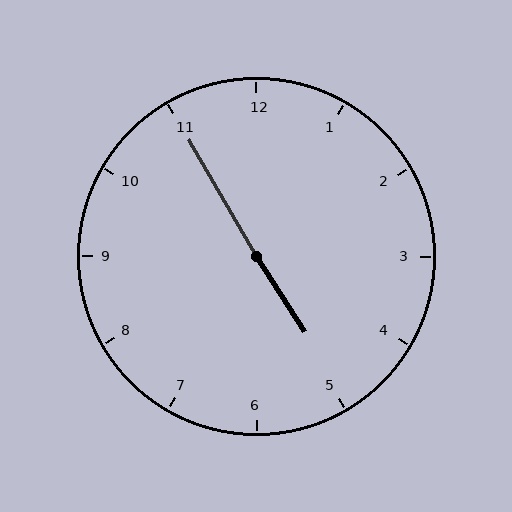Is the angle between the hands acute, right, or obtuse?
It is obtuse.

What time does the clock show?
4:55.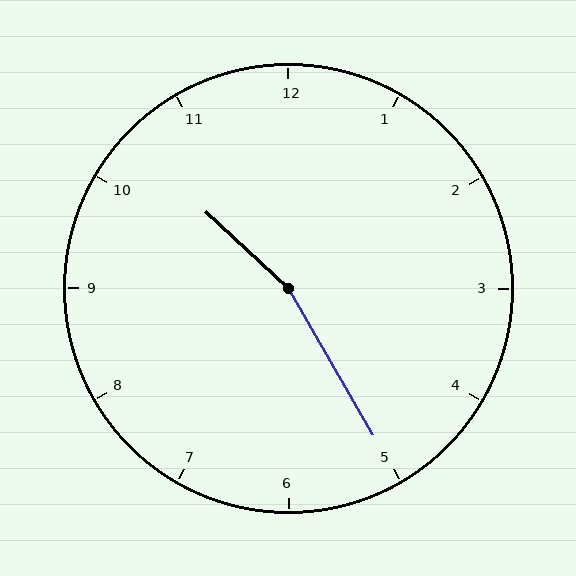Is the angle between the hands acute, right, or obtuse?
It is obtuse.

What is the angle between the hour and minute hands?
Approximately 162 degrees.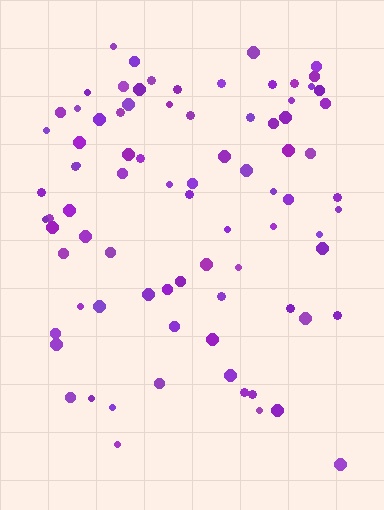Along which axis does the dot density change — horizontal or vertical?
Vertical.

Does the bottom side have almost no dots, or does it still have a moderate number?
Still a moderate number, just noticeably fewer than the top.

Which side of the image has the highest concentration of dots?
The top.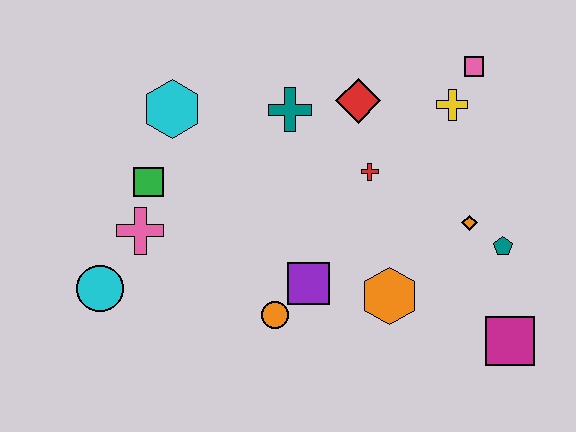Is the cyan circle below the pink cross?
Yes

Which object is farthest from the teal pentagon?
The cyan circle is farthest from the teal pentagon.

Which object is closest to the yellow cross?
The pink square is closest to the yellow cross.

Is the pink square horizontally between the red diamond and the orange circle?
No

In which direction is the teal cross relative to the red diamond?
The teal cross is to the left of the red diamond.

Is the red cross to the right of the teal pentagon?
No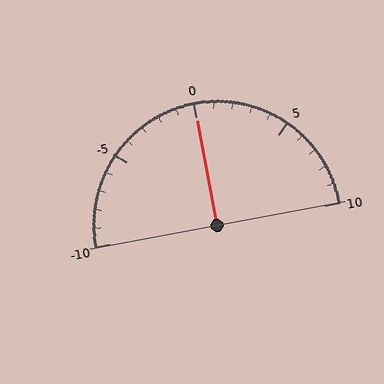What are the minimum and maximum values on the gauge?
The gauge ranges from -10 to 10.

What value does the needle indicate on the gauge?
The needle indicates approximately 0.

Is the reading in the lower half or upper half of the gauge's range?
The reading is in the upper half of the range (-10 to 10).